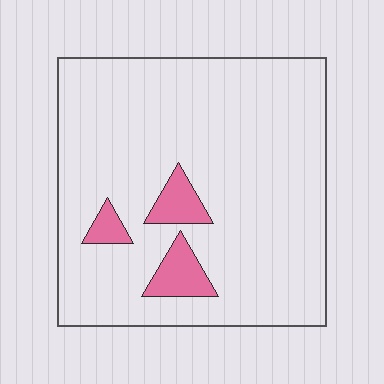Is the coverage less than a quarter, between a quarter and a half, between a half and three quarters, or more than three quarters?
Less than a quarter.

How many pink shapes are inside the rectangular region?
3.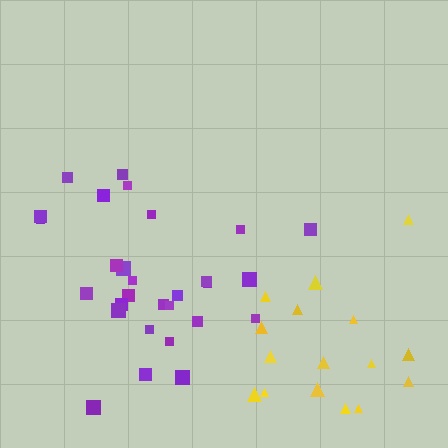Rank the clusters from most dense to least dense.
purple, yellow.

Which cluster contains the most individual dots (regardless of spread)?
Purple (29).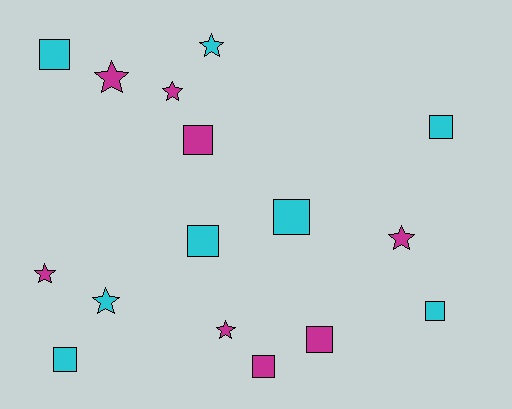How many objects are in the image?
There are 16 objects.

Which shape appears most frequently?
Square, with 9 objects.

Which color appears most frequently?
Cyan, with 8 objects.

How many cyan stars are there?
There are 2 cyan stars.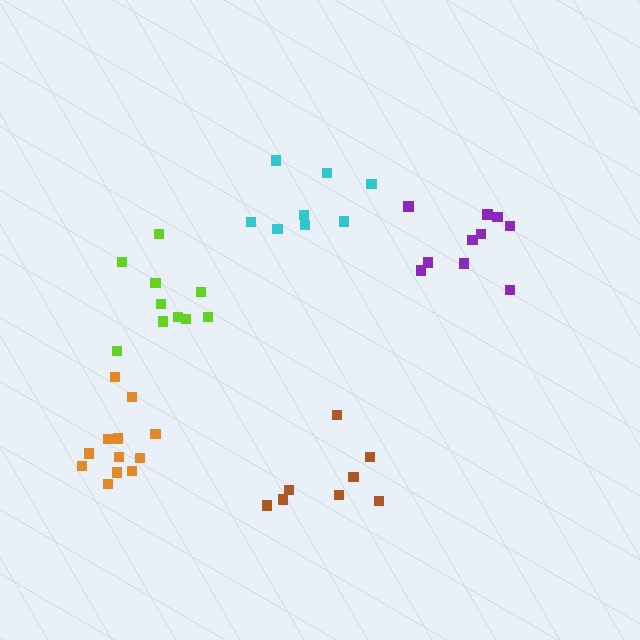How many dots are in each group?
Group 1: 8 dots, Group 2: 10 dots, Group 3: 8 dots, Group 4: 10 dots, Group 5: 12 dots (48 total).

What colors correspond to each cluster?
The clusters are colored: cyan, purple, brown, lime, orange.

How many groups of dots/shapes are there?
There are 5 groups.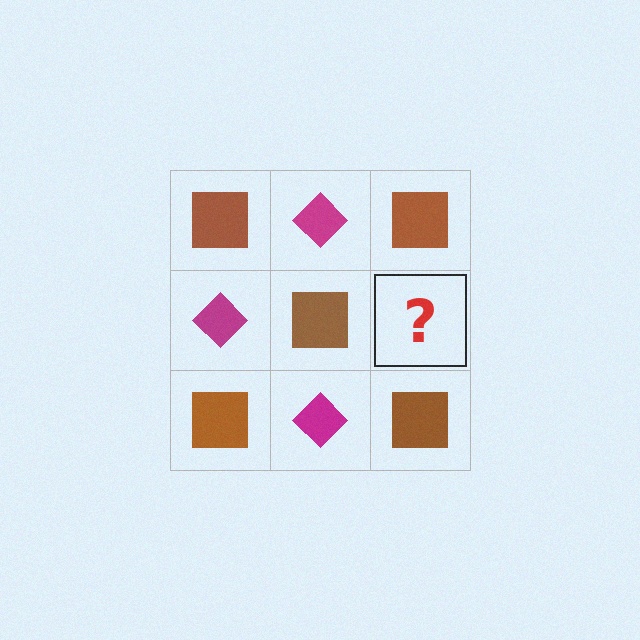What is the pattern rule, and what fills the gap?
The rule is that it alternates brown square and magenta diamond in a checkerboard pattern. The gap should be filled with a magenta diamond.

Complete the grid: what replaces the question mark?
The question mark should be replaced with a magenta diamond.